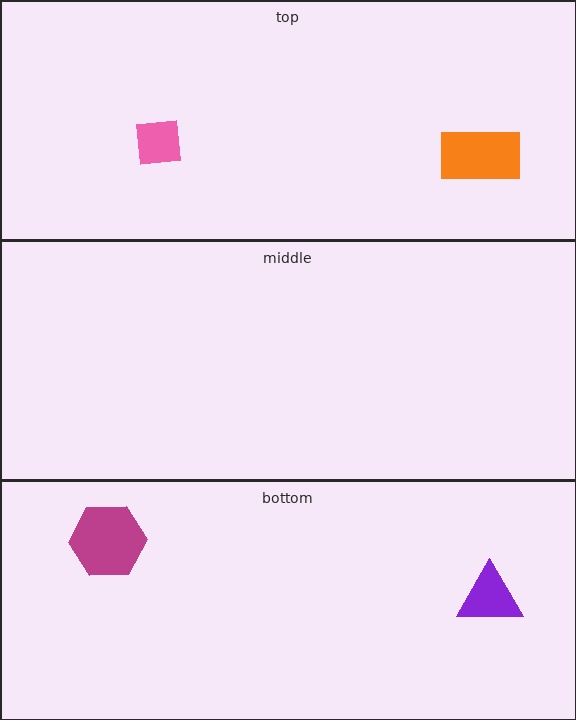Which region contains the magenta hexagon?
The bottom region.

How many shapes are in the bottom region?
2.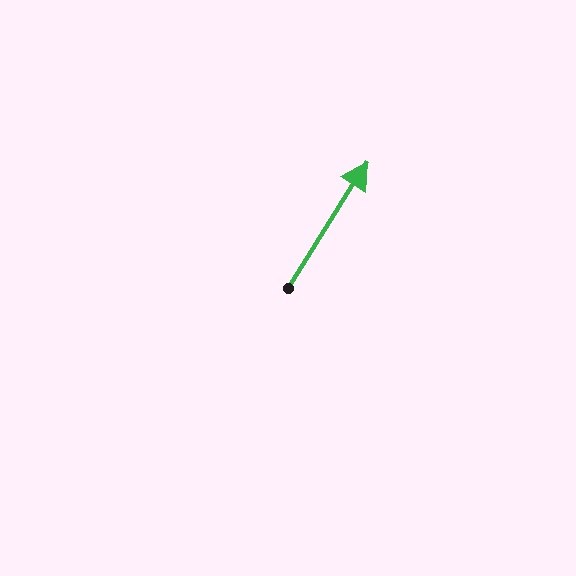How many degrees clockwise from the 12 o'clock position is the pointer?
Approximately 32 degrees.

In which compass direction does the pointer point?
Northeast.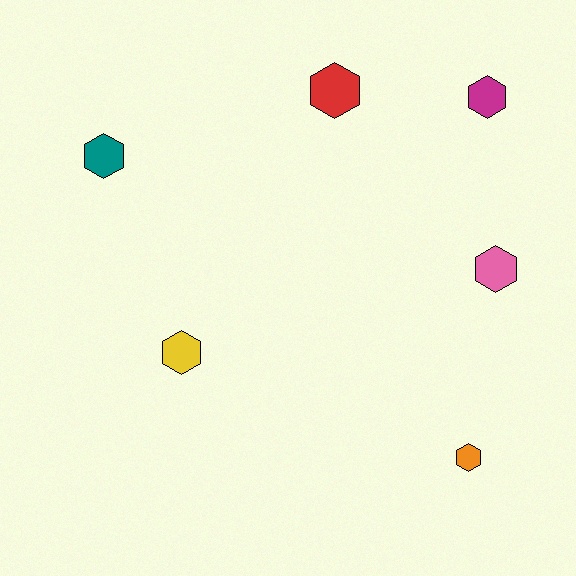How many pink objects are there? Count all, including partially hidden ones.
There is 1 pink object.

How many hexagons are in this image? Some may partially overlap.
There are 6 hexagons.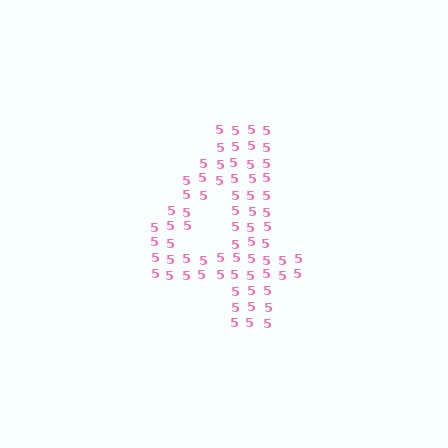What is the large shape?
The large shape is the digit 4.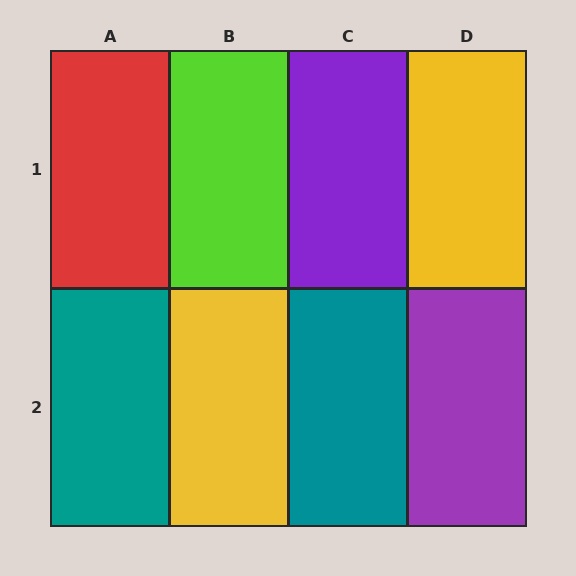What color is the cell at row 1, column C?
Purple.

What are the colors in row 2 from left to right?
Teal, yellow, teal, purple.